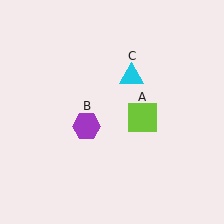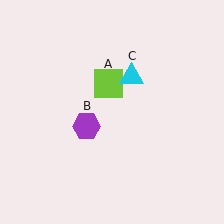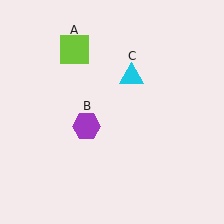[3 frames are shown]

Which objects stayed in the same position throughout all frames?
Purple hexagon (object B) and cyan triangle (object C) remained stationary.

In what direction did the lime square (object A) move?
The lime square (object A) moved up and to the left.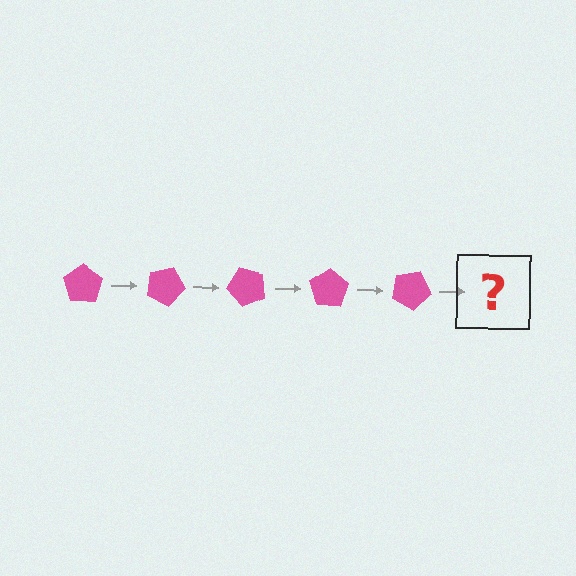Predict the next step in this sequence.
The next step is a pink pentagon rotated 125 degrees.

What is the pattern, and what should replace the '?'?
The pattern is that the pentagon rotates 25 degrees each step. The '?' should be a pink pentagon rotated 125 degrees.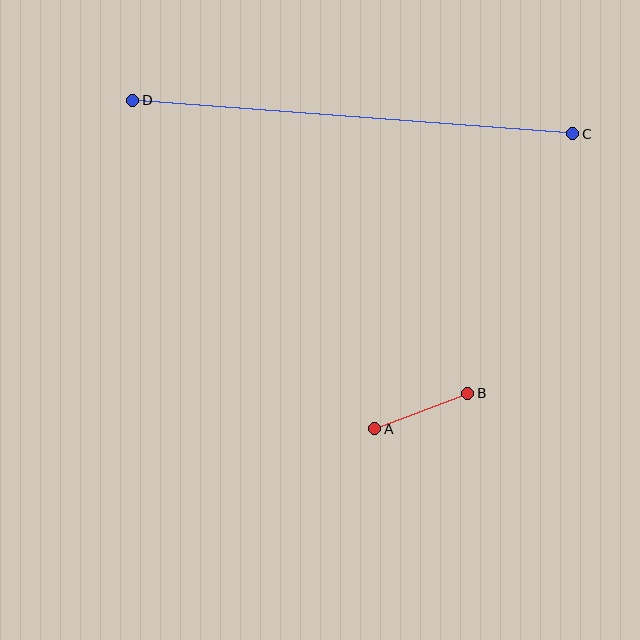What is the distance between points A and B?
The distance is approximately 100 pixels.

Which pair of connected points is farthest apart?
Points C and D are farthest apart.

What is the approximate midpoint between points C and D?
The midpoint is at approximately (353, 117) pixels.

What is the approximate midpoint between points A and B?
The midpoint is at approximately (421, 411) pixels.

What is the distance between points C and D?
The distance is approximately 441 pixels.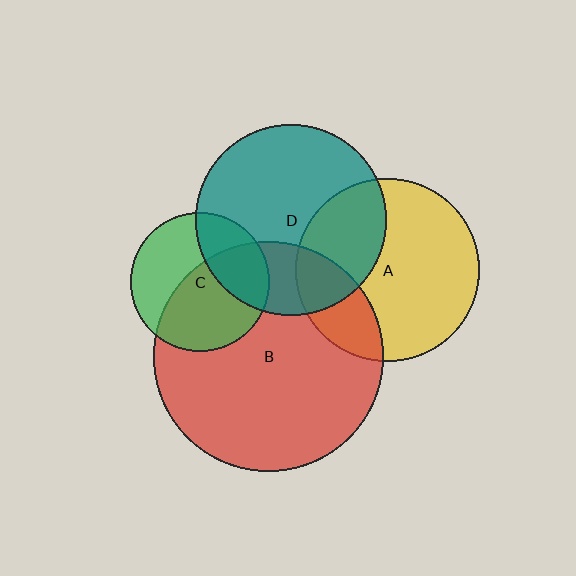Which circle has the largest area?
Circle B (red).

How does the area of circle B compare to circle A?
Approximately 1.6 times.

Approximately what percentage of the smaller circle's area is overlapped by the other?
Approximately 25%.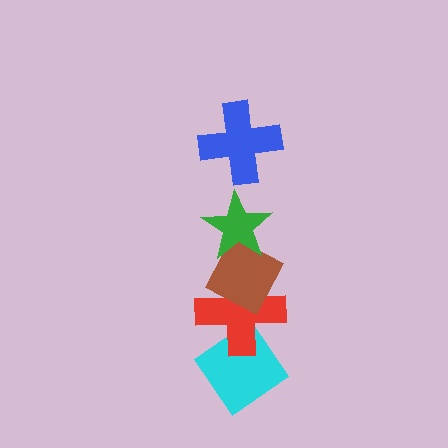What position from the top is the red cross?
The red cross is 4th from the top.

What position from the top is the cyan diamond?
The cyan diamond is 5th from the top.